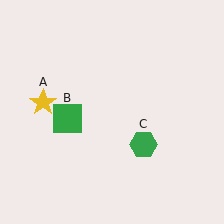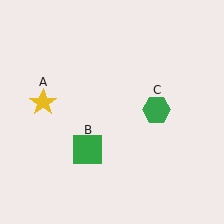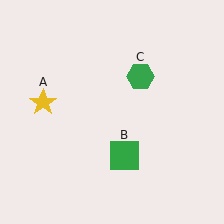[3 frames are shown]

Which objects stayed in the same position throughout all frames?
Yellow star (object A) remained stationary.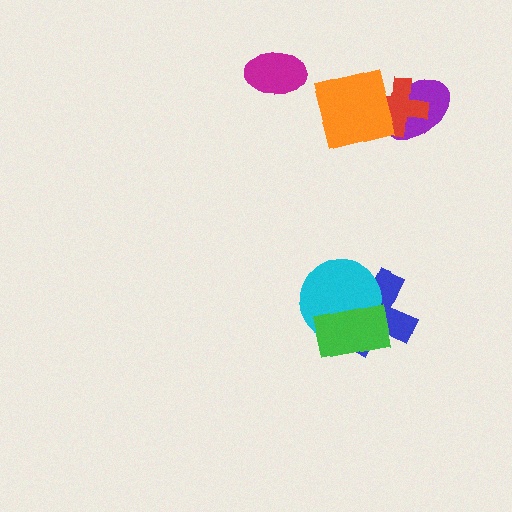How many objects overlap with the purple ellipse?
2 objects overlap with the purple ellipse.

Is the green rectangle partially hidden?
No, no other shape covers it.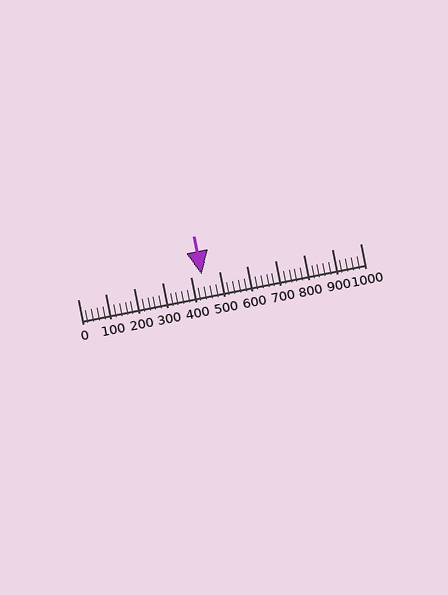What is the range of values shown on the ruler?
The ruler shows values from 0 to 1000.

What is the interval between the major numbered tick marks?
The major tick marks are spaced 100 units apart.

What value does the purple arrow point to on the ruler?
The purple arrow points to approximately 440.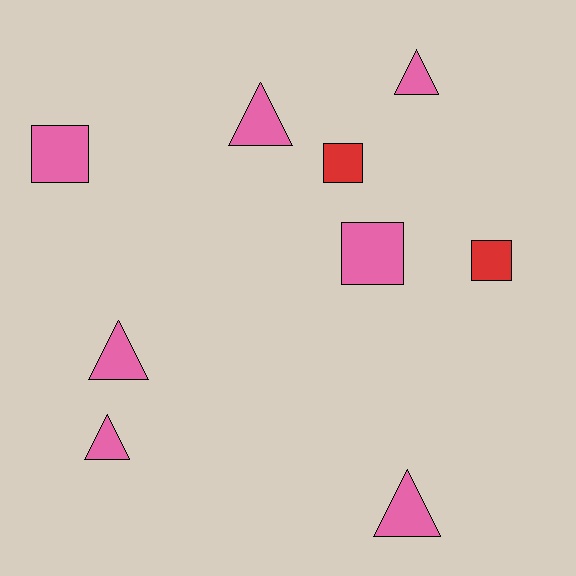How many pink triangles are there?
There are 5 pink triangles.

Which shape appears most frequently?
Triangle, with 5 objects.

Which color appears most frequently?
Pink, with 7 objects.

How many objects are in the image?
There are 9 objects.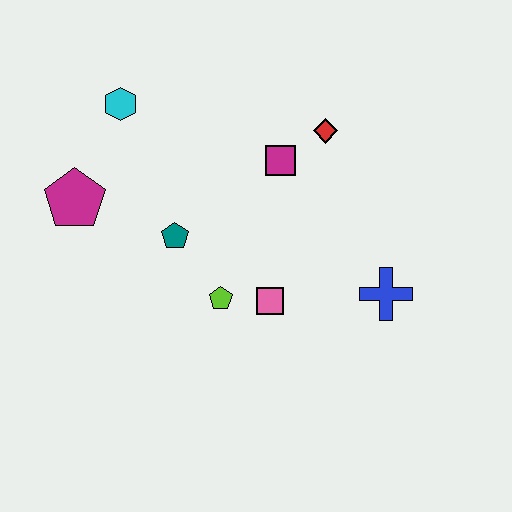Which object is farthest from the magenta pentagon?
The blue cross is farthest from the magenta pentagon.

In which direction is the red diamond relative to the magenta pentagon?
The red diamond is to the right of the magenta pentagon.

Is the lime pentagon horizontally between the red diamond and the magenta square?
No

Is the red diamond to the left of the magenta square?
No